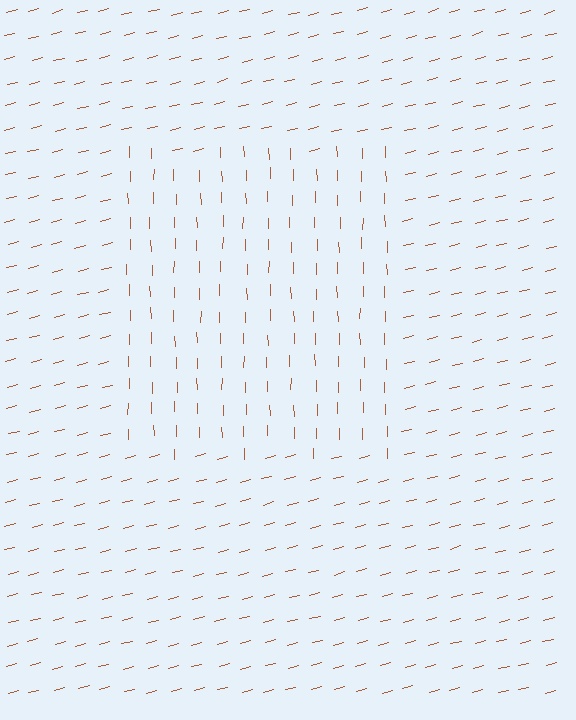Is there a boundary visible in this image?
Yes, there is a texture boundary formed by a change in line orientation.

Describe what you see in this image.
The image is filled with small brown line segments. A rectangle region in the image has lines oriented differently from the surrounding lines, creating a visible texture boundary.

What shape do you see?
I see a rectangle.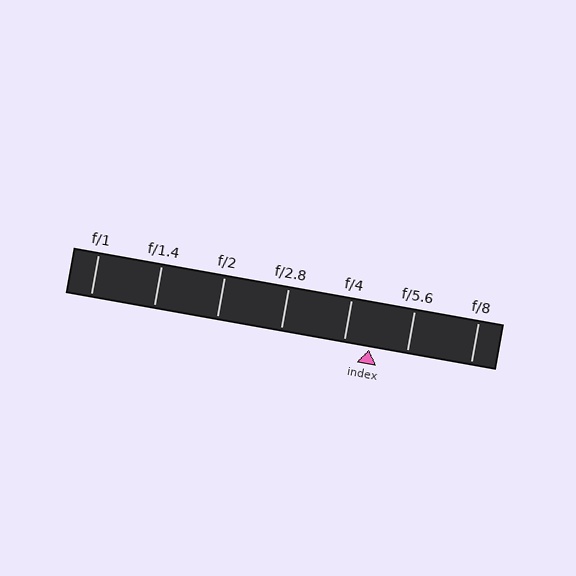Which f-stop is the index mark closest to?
The index mark is closest to f/4.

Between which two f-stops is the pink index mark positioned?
The index mark is between f/4 and f/5.6.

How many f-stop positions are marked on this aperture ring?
There are 7 f-stop positions marked.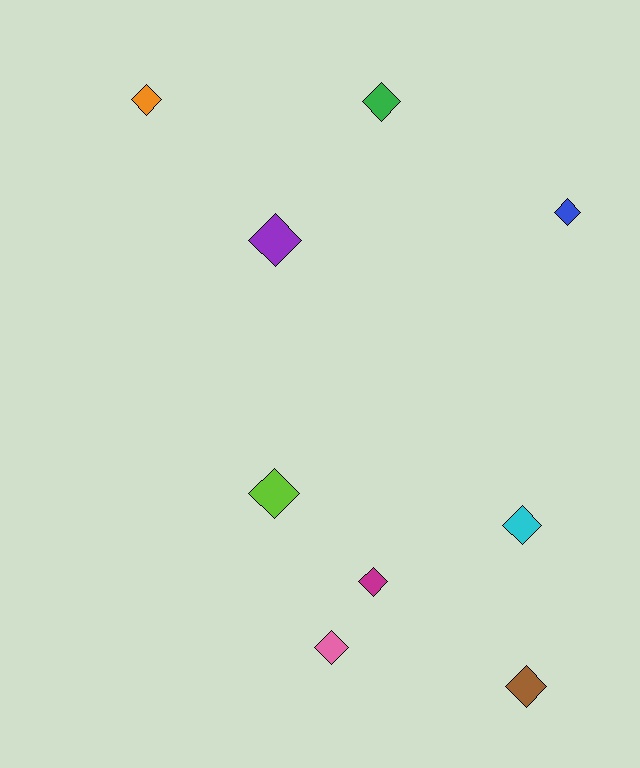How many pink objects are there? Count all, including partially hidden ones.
There is 1 pink object.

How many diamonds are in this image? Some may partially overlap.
There are 9 diamonds.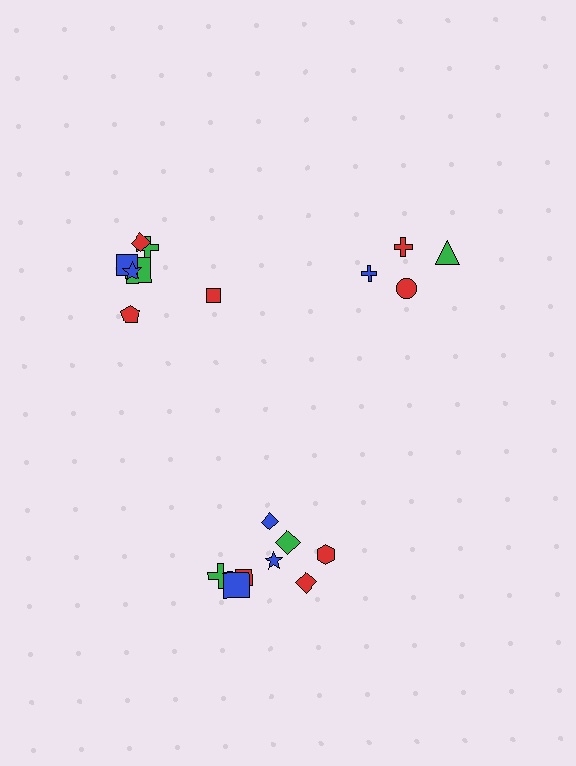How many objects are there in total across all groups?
There are 19 objects.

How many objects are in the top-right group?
There are 4 objects.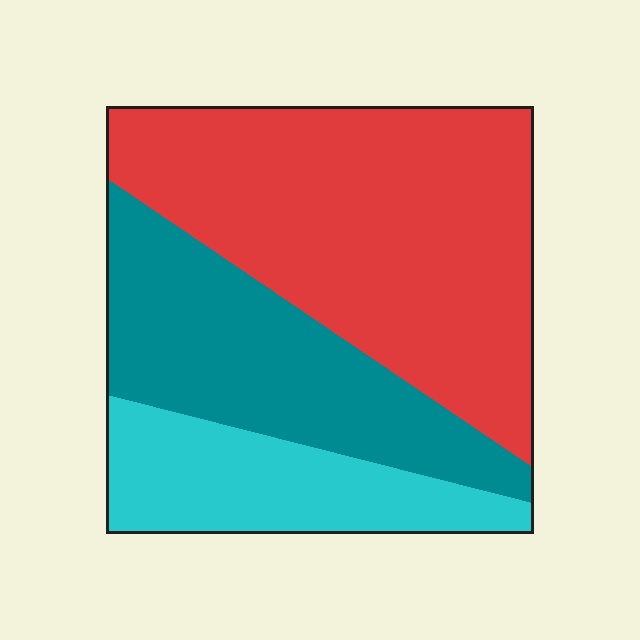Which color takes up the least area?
Cyan, at roughly 20%.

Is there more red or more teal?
Red.